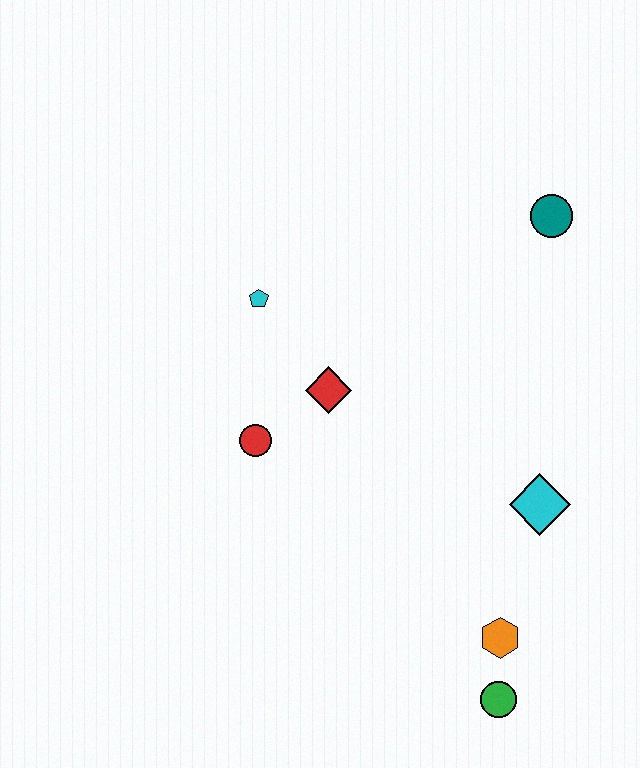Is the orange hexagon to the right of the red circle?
Yes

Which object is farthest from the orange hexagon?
The teal circle is farthest from the orange hexagon.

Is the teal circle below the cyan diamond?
No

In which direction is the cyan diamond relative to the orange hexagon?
The cyan diamond is above the orange hexagon.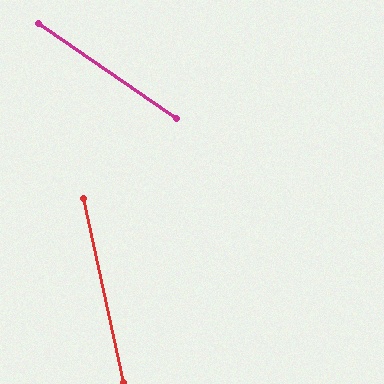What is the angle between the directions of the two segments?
Approximately 43 degrees.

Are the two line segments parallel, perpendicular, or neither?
Neither parallel nor perpendicular — they differ by about 43°.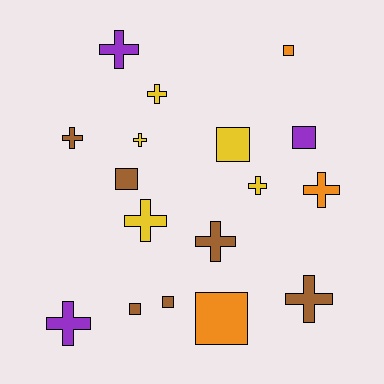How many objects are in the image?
There are 17 objects.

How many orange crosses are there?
There is 1 orange cross.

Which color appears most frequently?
Brown, with 6 objects.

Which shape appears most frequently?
Cross, with 10 objects.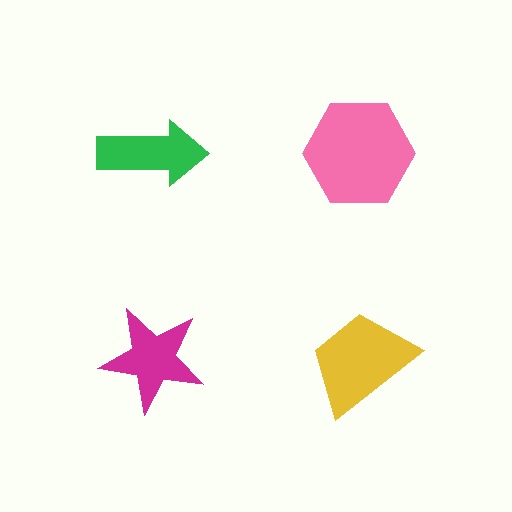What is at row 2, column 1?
A magenta star.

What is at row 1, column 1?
A green arrow.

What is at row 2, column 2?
A yellow trapezoid.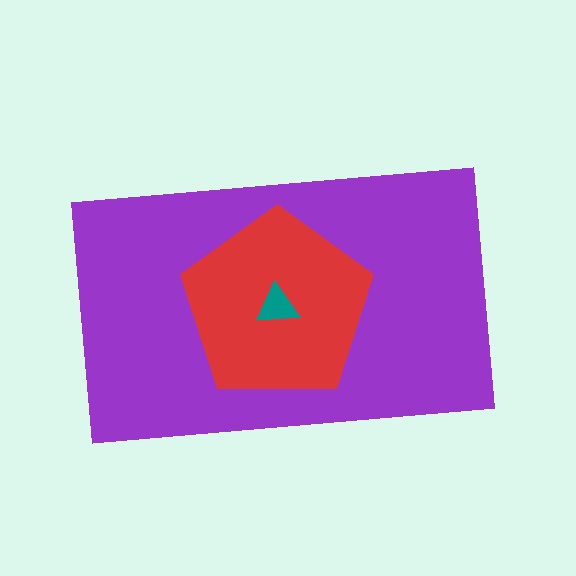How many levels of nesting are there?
3.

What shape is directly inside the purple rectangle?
The red pentagon.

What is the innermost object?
The teal triangle.